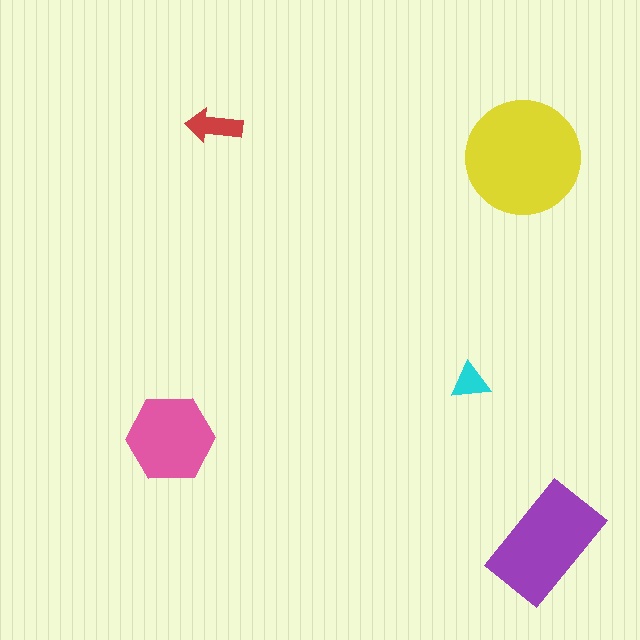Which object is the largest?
The yellow circle.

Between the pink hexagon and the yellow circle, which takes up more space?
The yellow circle.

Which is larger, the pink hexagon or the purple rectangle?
The purple rectangle.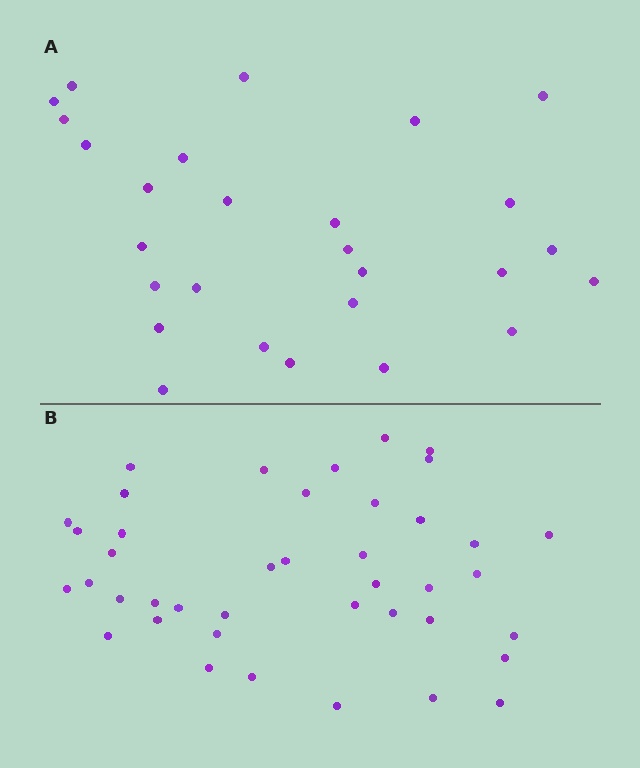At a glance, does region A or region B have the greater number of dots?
Region B (the bottom region) has more dots.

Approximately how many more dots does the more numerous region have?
Region B has approximately 15 more dots than region A.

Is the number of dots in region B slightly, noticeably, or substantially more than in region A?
Region B has substantially more. The ratio is roughly 1.5 to 1.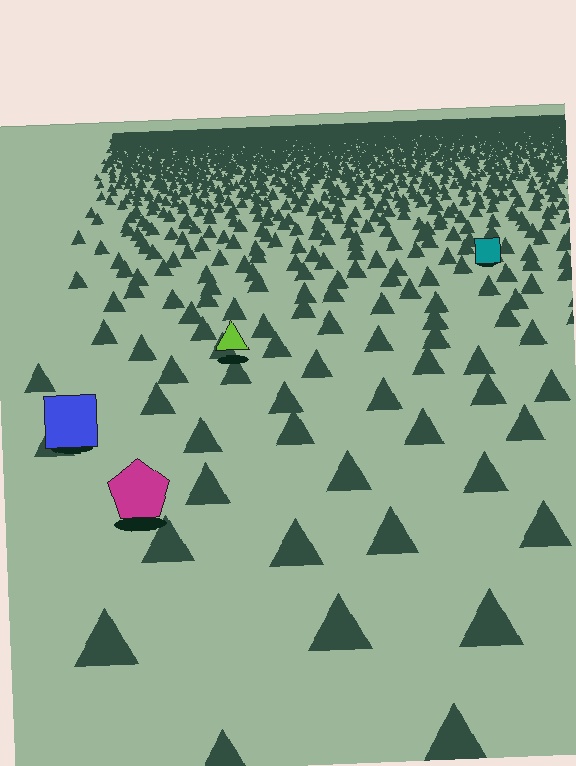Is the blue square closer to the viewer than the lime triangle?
Yes. The blue square is closer — you can tell from the texture gradient: the ground texture is coarser near it.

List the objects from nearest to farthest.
From nearest to farthest: the magenta pentagon, the blue square, the lime triangle, the teal square.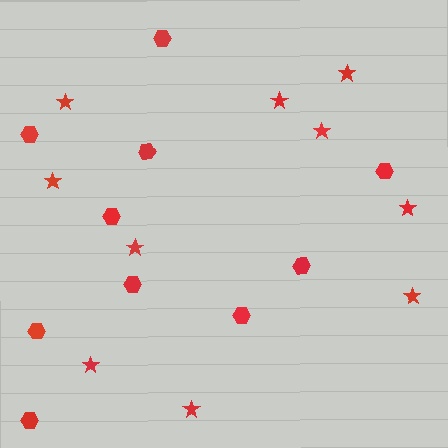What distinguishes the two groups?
There are 2 groups: one group of stars (10) and one group of hexagons (10).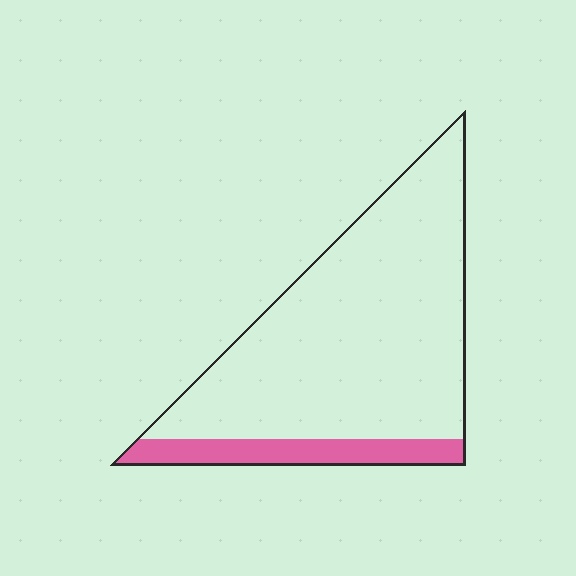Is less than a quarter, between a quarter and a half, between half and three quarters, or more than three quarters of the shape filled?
Less than a quarter.